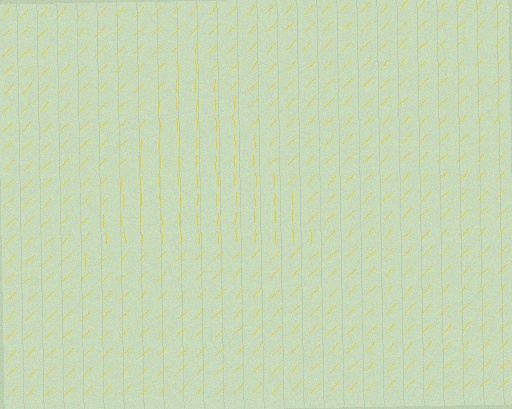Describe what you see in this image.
The image is filled with small yellow line segments. A triangle region in the image has lines oriented differently from the surrounding lines, creating a visible texture boundary.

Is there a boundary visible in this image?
Yes, there is a texture boundary formed by a change in line orientation.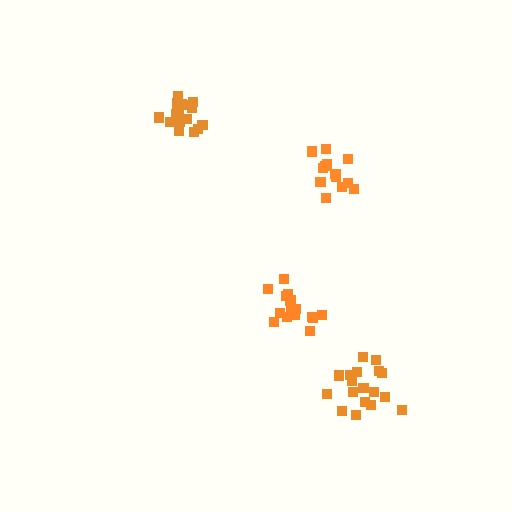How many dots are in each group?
Group 1: 14 dots, Group 2: 18 dots, Group 3: 17 dots, Group 4: 19 dots (68 total).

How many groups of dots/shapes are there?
There are 4 groups.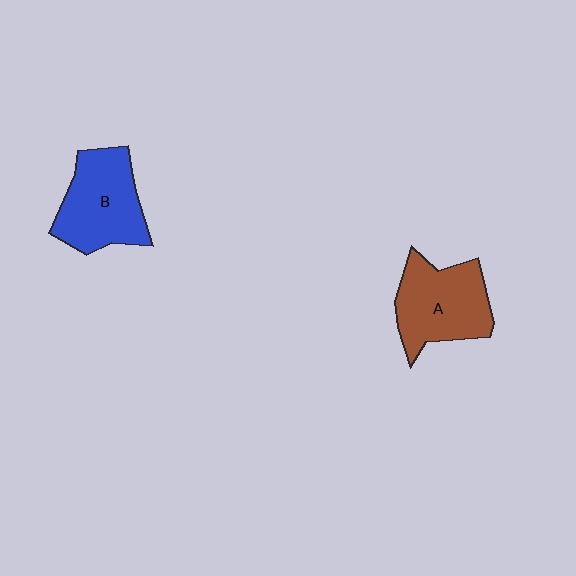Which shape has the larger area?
Shape B (blue).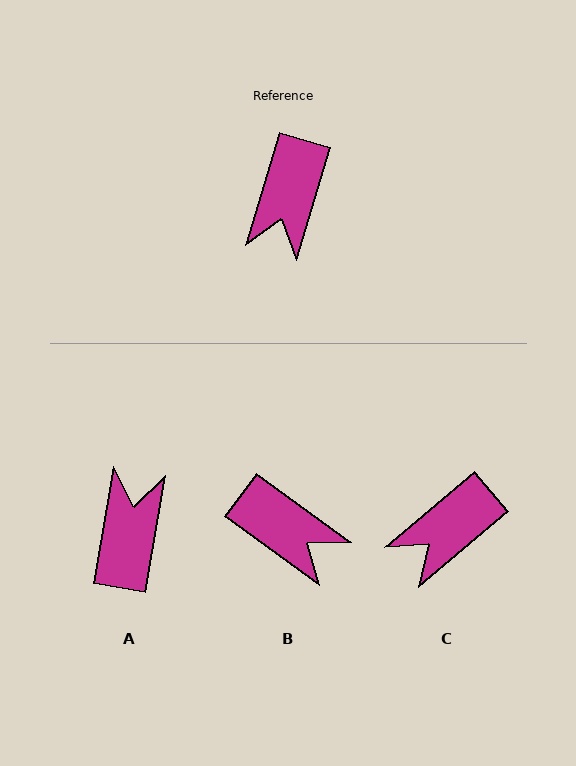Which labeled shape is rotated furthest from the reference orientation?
A, about 173 degrees away.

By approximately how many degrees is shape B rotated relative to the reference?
Approximately 70 degrees counter-clockwise.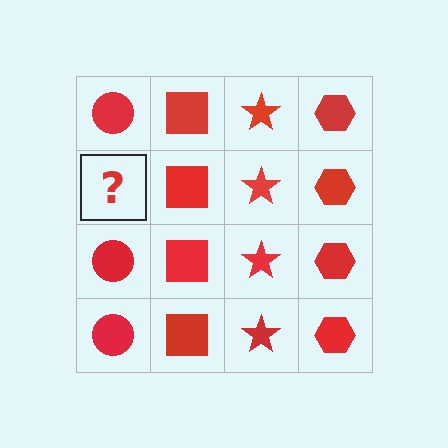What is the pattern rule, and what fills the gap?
The rule is that each column has a consistent shape. The gap should be filled with a red circle.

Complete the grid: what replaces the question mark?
The question mark should be replaced with a red circle.